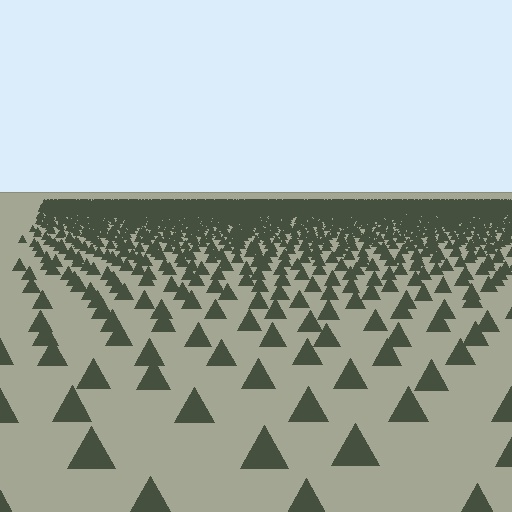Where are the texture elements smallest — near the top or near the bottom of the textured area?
Near the top.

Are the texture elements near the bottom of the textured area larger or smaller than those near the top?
Larger. Near the bottom, elements are closer to the viewer and appear at a bigger on-screen size.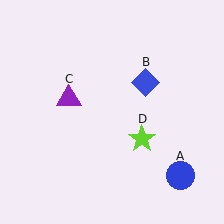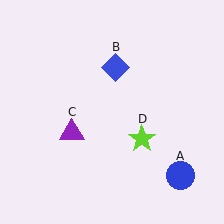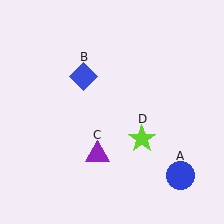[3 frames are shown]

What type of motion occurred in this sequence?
The blue diamond (object B), purple triangle (object C) rotated counterclockwise around the center of the scene.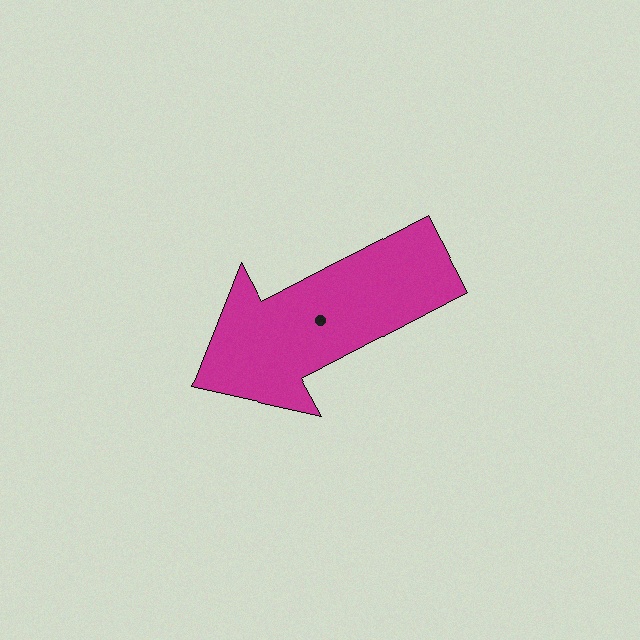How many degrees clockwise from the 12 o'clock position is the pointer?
Approximately 242 degrees.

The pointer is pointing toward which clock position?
Roughly 8 o'clock.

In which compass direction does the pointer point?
Southwest.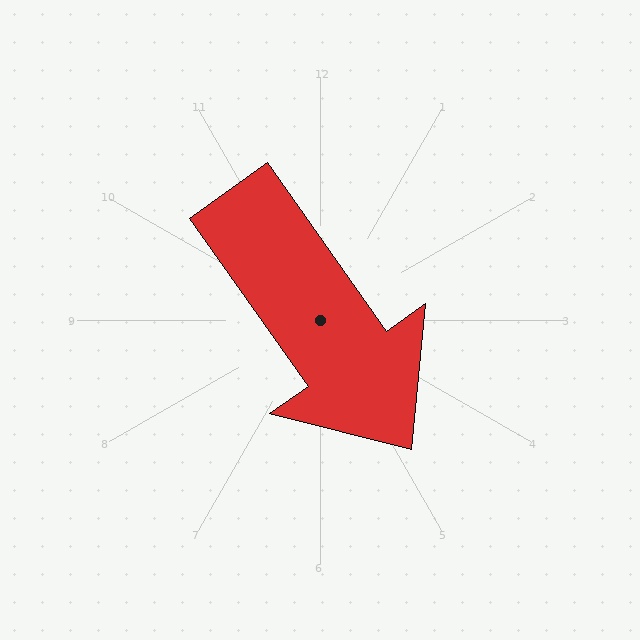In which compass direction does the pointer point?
Southeast.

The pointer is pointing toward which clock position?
Roughly 5 o'clock.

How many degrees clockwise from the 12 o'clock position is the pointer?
Approximately 145 degrees.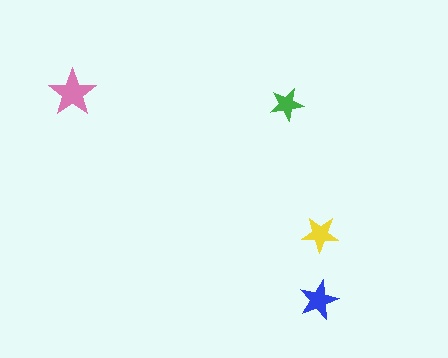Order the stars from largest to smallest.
the pink one, the blue one, the yellow one, the green one.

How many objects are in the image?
There are 4 objects in the image.